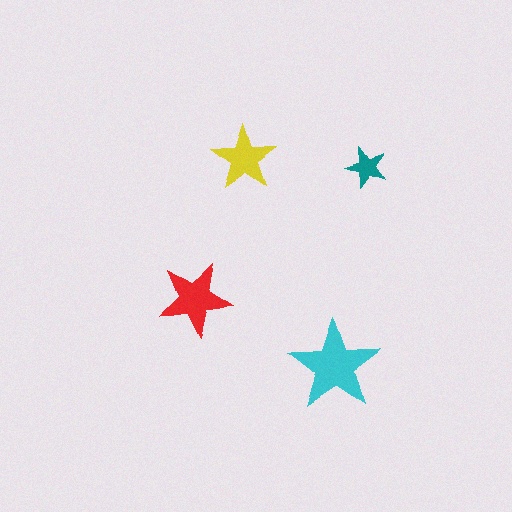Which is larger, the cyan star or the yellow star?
The cyan one.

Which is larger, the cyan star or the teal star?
The cyan one.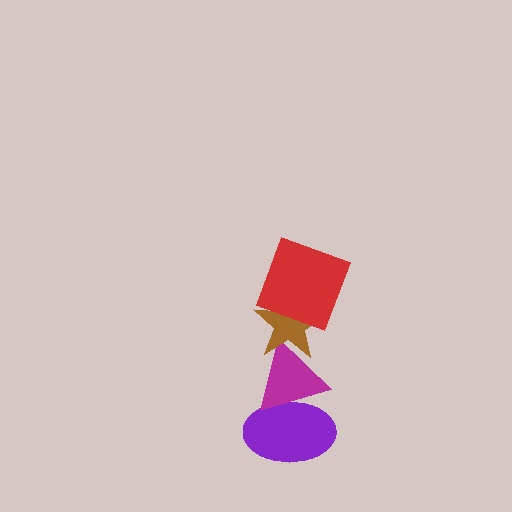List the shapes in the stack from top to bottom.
From top to bottom: the red square, the brown star, the magenta triangle, the purple ellipse.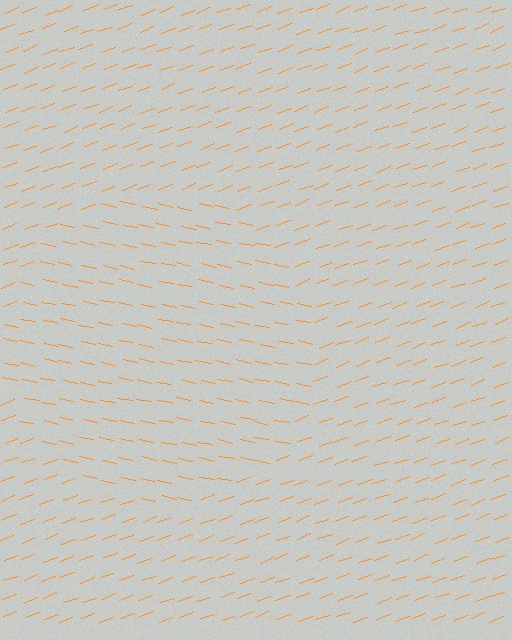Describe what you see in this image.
The image is filled with small orange line segments. A circle region in the image has lines oriented differently from the surrounding lines, creating a visible texture boundary.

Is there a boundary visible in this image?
Yes, there is a texture boundary formed by a change in line orientation.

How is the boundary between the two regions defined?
The boundary is defined purely by a change in line orientation (approximately 31 degrees difference). All lines are the same color and thickness.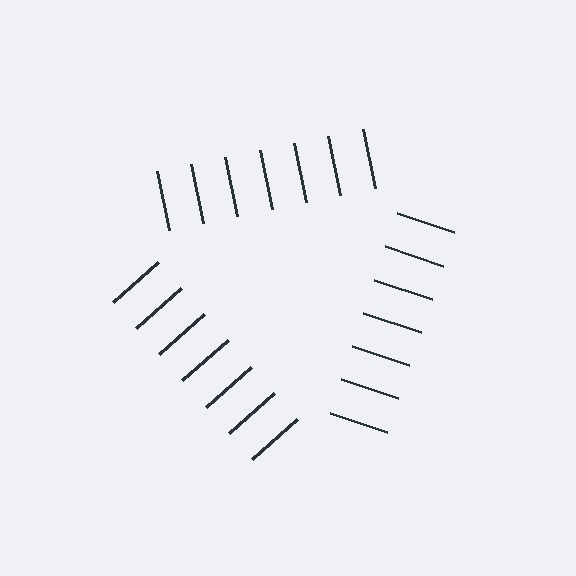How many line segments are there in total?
21 — 7 along each of the 3 edges.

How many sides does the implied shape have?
3 sides — the line-ends trace a triangle.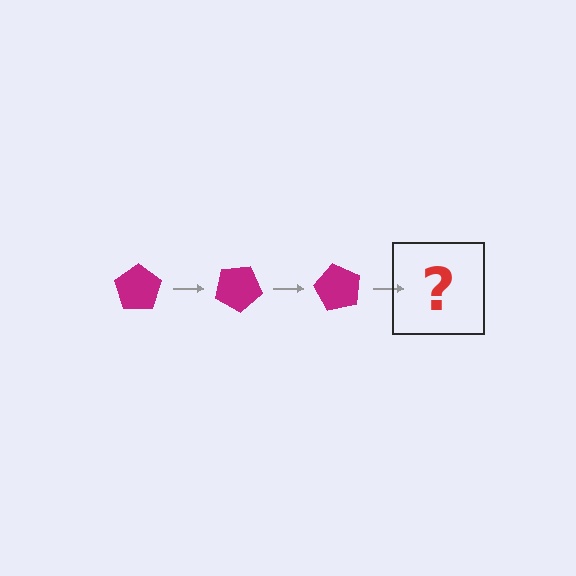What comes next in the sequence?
The next element should be a magenta pentagon rotated 90 degrees.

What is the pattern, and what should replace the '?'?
The pattern is that the pentagon rotates 30 degrees each step. The '?' should be a magenta pentagon rotated 90 degrees.